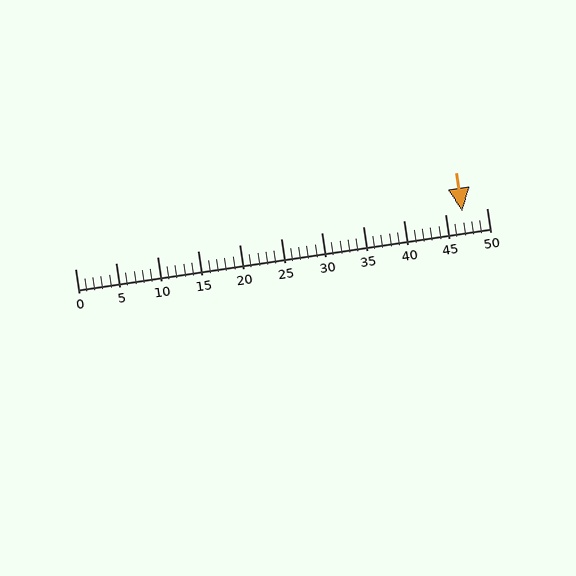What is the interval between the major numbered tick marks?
The major tick marks are spaced 5 units apart.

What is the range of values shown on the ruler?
The ruler shows values from 0 to 50.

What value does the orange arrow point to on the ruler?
The orange arrow points to approximately 47.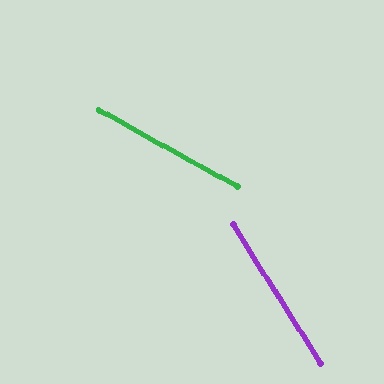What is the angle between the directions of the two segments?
Approximately 29 degrees.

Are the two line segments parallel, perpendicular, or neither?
Neither parallel nor perpendicular — they differ by about 29°.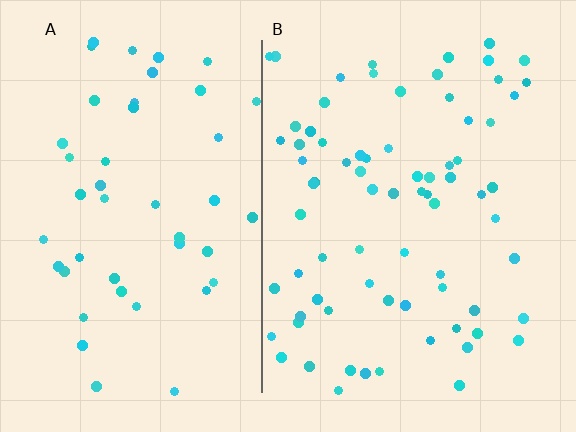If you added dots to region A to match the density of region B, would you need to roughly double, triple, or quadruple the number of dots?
Approximately double.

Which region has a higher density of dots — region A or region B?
B (the right).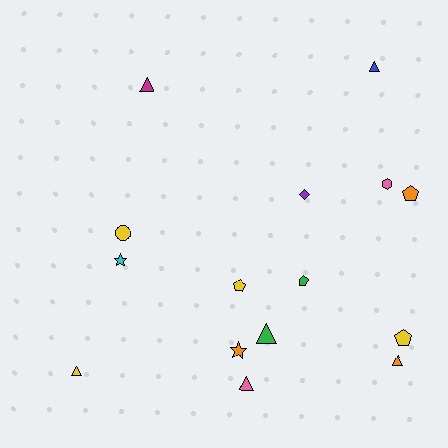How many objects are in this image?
There are 15 objects.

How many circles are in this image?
There is 1 circle.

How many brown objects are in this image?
There are no brown objects.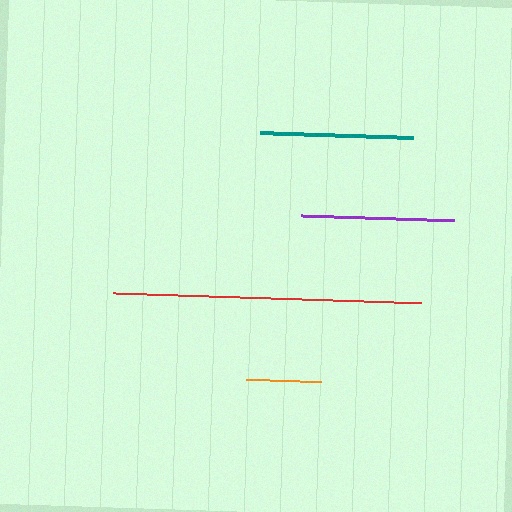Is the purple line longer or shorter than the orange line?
The purple line is longer than the orange line.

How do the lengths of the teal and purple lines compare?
The teal and purple lines are approximately the same length.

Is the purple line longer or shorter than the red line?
The red line is longer than the purple line.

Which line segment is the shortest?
The orange line is the shortest at approximately 76 pixels.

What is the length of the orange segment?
The orange segment is approximately 76 pixels long.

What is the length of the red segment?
The red segment is approximately 308 pixels long.